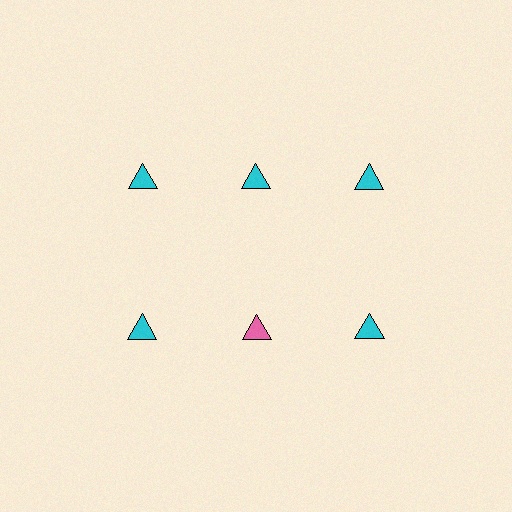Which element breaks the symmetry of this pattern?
The pink triangle in the second row, second from left column breaks the symmetry. All other shapes are cyan triangles.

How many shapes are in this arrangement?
There are 6 shapes arranged in a grid pattern.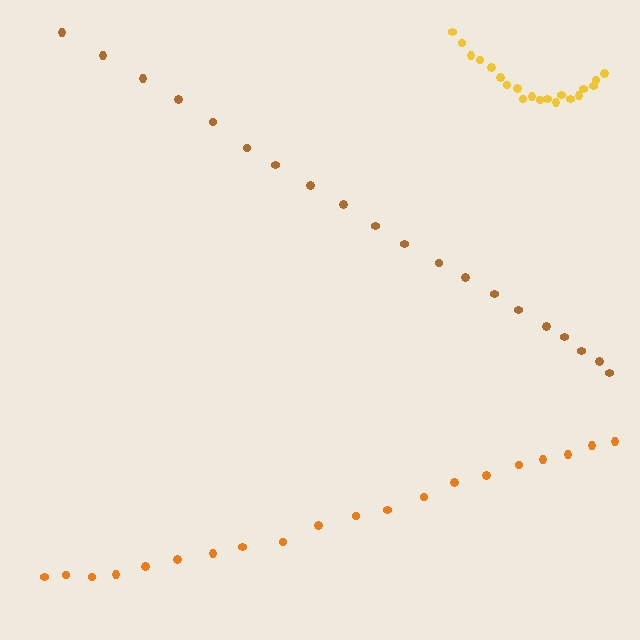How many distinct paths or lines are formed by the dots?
There are 3 distinct paths.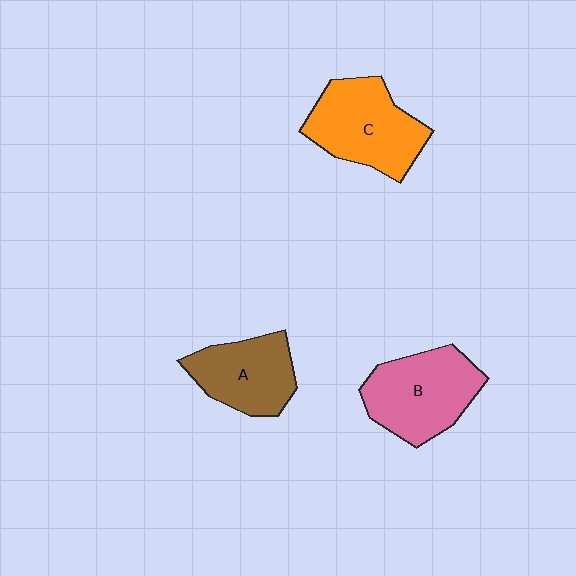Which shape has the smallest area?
Shape A (brown).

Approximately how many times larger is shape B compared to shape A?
Approximately 1.2 times.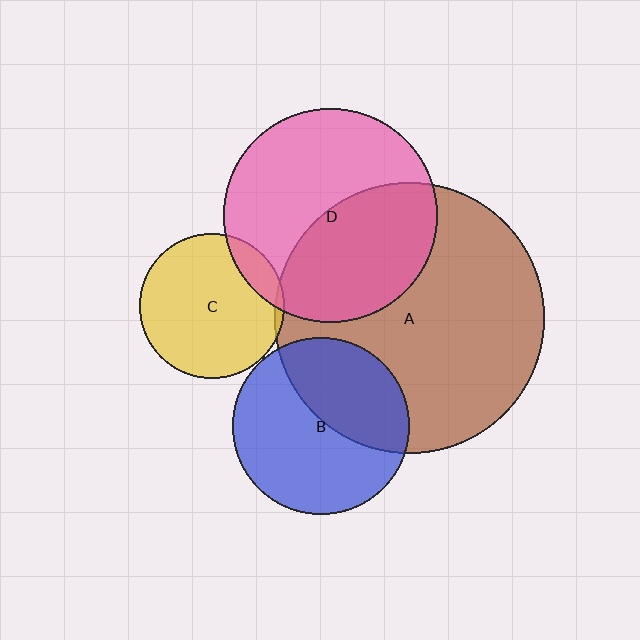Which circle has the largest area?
Circle A (brown).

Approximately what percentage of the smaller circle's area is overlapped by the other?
Approximately 5%.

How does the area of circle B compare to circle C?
Approximately 1.5 times.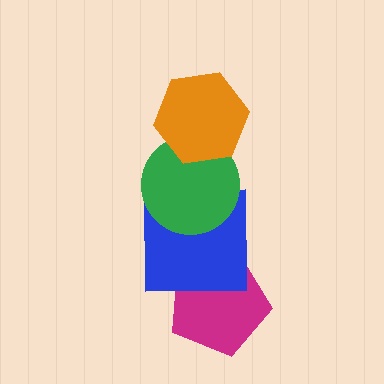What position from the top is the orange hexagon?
The orange hexagon is 1st from the top.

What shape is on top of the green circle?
The orange hexagon is on top of the green circle.